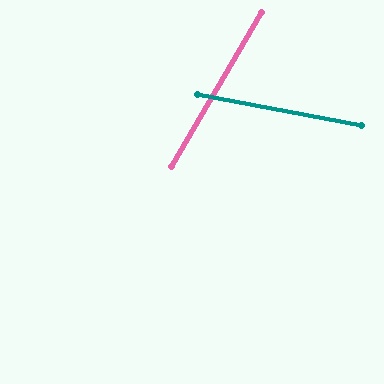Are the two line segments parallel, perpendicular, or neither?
Neither parallel nor perpendicular — they differ by about 71°.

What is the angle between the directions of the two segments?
Approximately 71 degrees.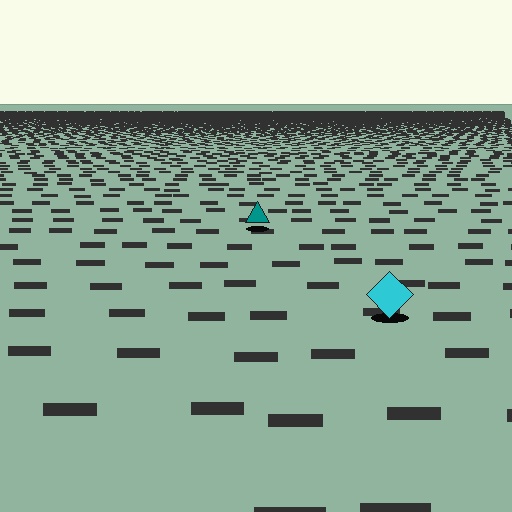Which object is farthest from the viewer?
The teal triangle is farthest from the viewer. It appears smaller and the ground texture around it is denser.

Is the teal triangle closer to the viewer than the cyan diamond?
No. The cyan diamond is closer — you can tell from the texture gradient: the ground texture is coarser near it.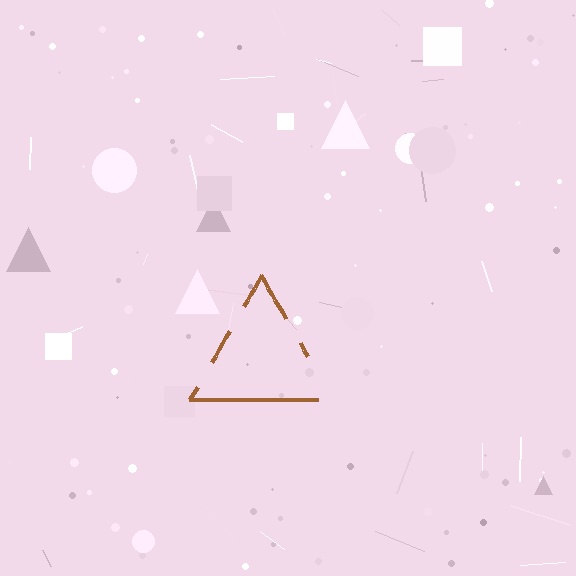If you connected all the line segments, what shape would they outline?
They would outline a triangle.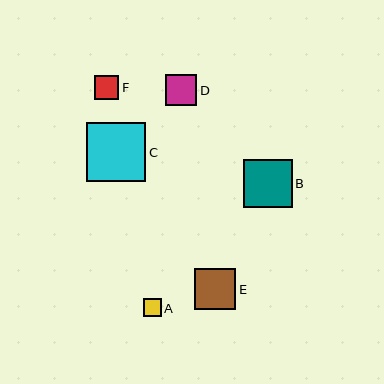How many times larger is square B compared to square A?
Square B is approximately 2.7 times the size of square A.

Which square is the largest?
Square C is the largest with a size of approximately 59 pixels.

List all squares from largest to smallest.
From largest to smallest: C, B, E, D, F, A.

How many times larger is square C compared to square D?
Square C is approximately 1.9 times the size of square D.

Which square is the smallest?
Square A is the smallest with a size of approximately 18 pixels.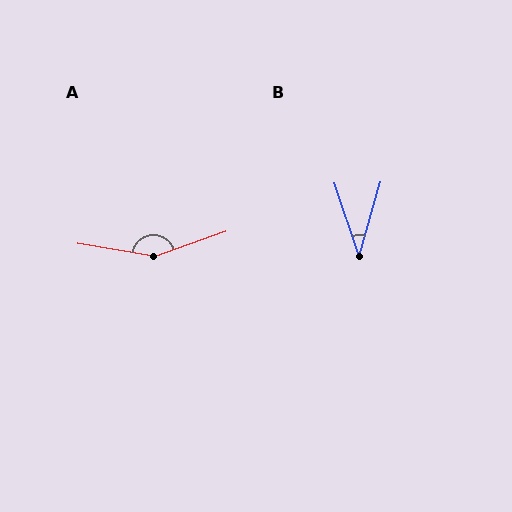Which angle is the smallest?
B, at approximately 35 degrees.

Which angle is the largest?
A, at approximately 151 degrees.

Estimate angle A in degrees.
Approximately 151 degrees.